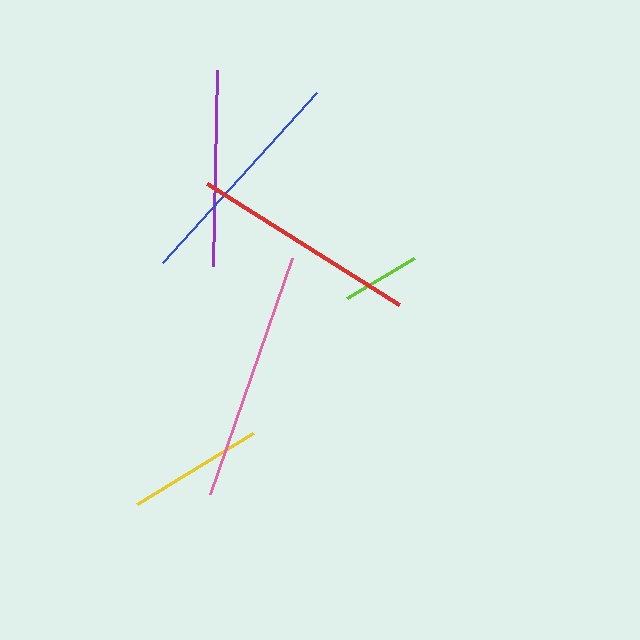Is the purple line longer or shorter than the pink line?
The pink line is longer than the purple line.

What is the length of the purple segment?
The purple segment is approximately 196 pixels long.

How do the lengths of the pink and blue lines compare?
The pink and blue lines are approximately the same length.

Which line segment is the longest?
The pink line is the longest at approximately 250 pixels.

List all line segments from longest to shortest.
From longest to shortest: pink, blue, red, purple, yellow, lime.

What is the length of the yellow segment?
The yellow segment is approximately 136 pixels long.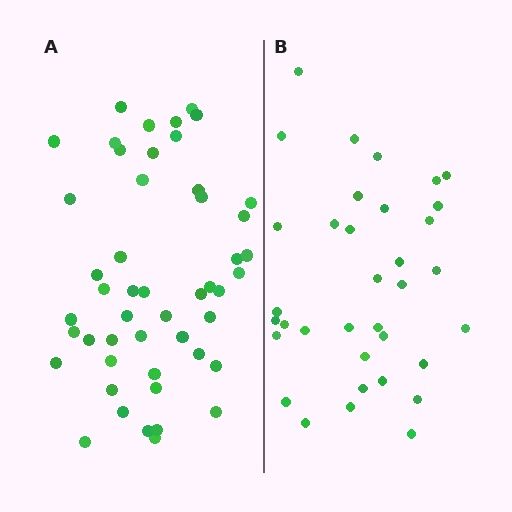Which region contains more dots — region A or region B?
Region A (the left region) has more dots.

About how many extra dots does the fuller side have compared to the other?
Region A has approximately 15 more dots than region B.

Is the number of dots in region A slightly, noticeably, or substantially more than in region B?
Region A has noticeably more, but not dramatically so. The ratio is roughly 1.4 to 1.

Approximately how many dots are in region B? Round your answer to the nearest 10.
About 40 dots. (The exact count is 35, which rounds to 40.)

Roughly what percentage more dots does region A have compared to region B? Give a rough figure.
About 40% more.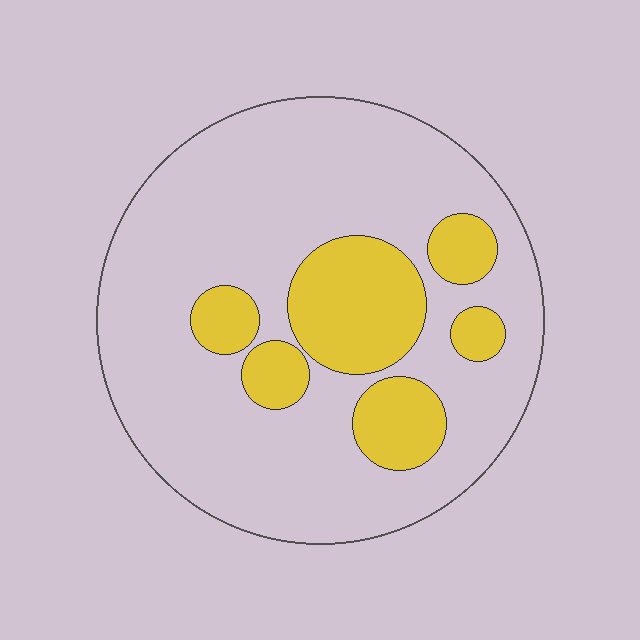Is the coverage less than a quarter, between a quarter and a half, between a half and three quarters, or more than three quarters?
Less than a quarter.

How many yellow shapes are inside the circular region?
6.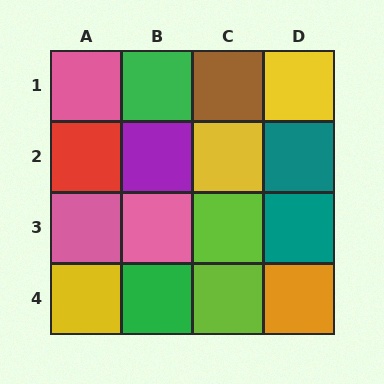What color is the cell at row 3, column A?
Pink.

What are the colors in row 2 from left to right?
Red, purple, yellow, teal.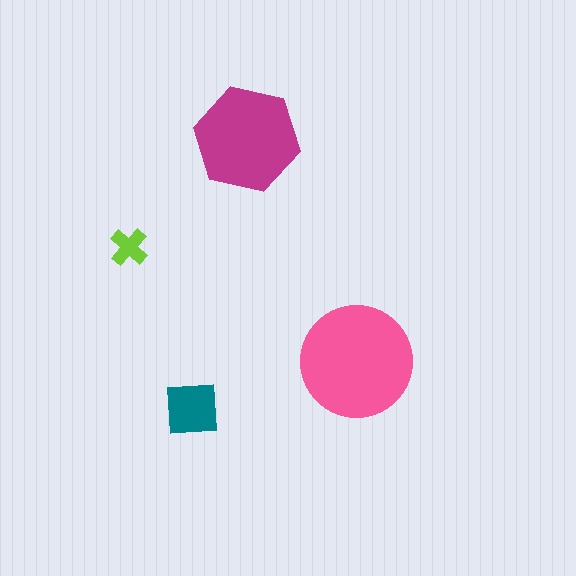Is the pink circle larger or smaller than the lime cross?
Larger.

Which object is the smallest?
The lime cross.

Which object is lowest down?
The teal square is bottommost.